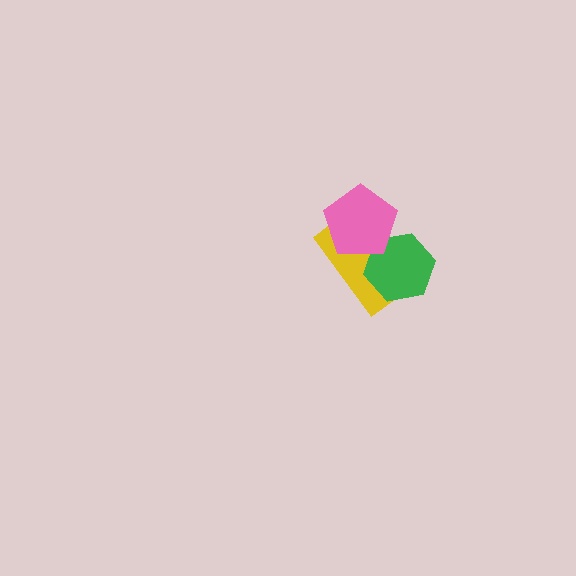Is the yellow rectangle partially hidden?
Yes, it is partially covered by another shape.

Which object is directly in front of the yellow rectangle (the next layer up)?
The green hexagon is directly in front of the yellow rectangle.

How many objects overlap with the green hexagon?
2 objects overlap with the green hexagon.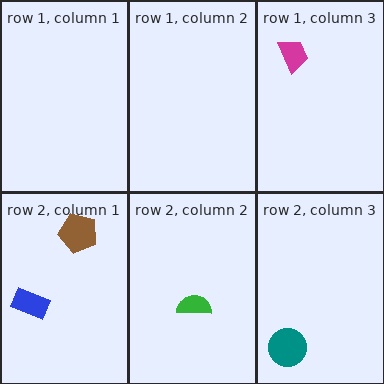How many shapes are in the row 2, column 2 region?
1.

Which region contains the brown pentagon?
The row 2, column 1 region.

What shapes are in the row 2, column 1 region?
The brown pentagon, the blue rectangle.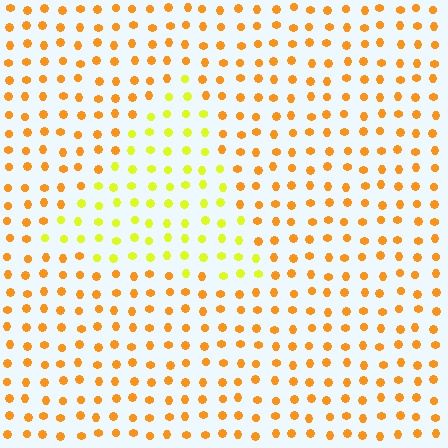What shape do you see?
I see a triangle.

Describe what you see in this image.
The image is filled with small orange elements in a uniform arrangement. A triangle-shaped region is visible where the elements are tinted to a slightly different hue, forming a subtle color boundary.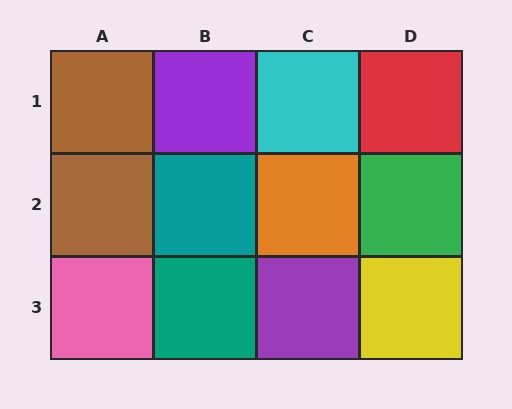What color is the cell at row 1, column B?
Purple.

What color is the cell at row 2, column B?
Teal.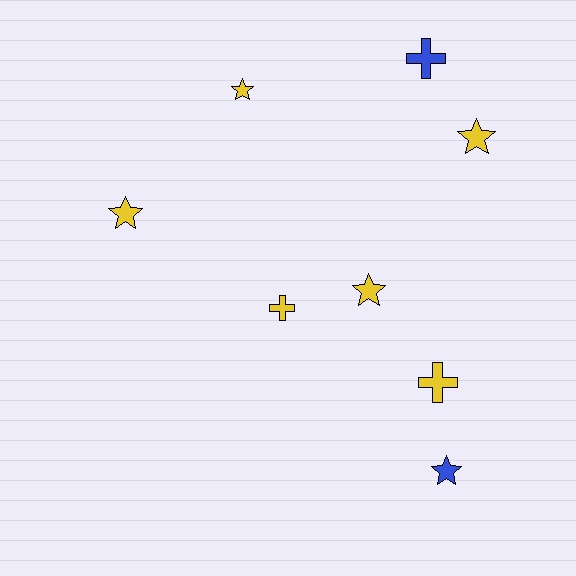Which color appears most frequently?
Yellow, with 6 objects.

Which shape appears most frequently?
Star, with 5 objects.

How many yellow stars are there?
There are 4 yellow stars.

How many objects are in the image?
There are 8 objects.